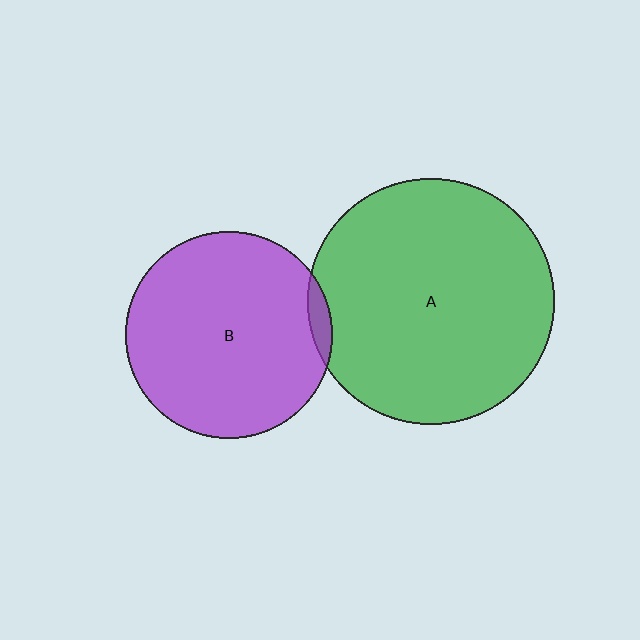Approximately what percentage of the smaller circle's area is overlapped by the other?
Approximately 5%.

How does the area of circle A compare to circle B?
Approximately 1.4 times.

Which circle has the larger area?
Circle A (green).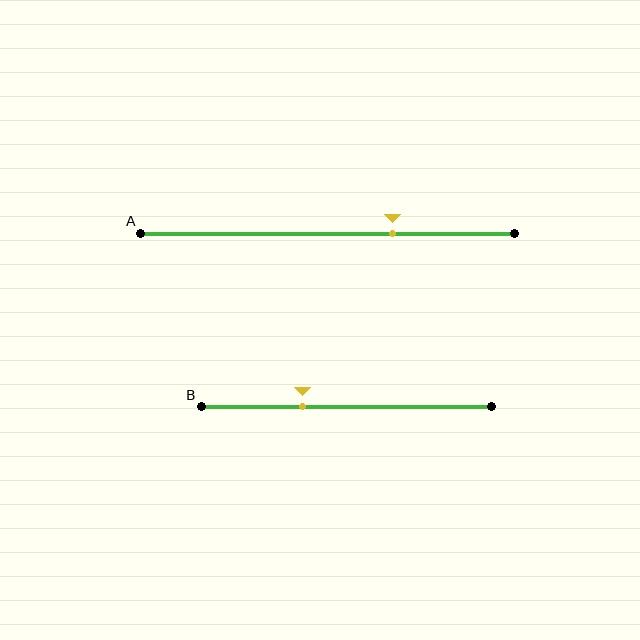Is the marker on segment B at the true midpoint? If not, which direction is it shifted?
No, the marker on segment B is shifted to the left by about 15% of the segment length.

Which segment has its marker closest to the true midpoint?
Segment B has its marker closest to the true midpoint.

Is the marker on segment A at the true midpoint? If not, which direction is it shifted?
No, the marker on segment A is shifted to the right by about 18% of the segment length.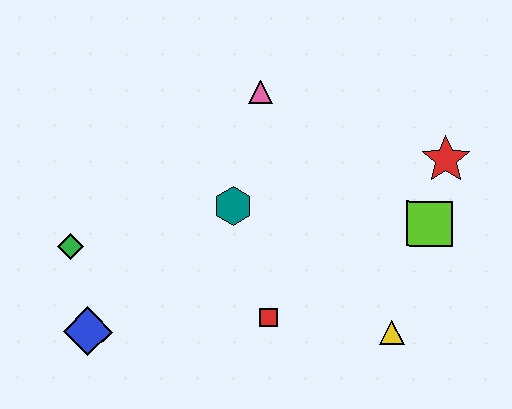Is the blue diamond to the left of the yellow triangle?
Yes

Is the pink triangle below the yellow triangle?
No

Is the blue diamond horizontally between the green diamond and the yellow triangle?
Yes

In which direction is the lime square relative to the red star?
The lime square is below the red star.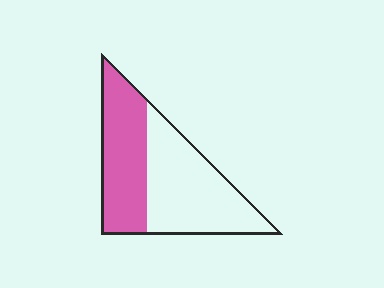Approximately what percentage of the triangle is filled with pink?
Approximately 45%.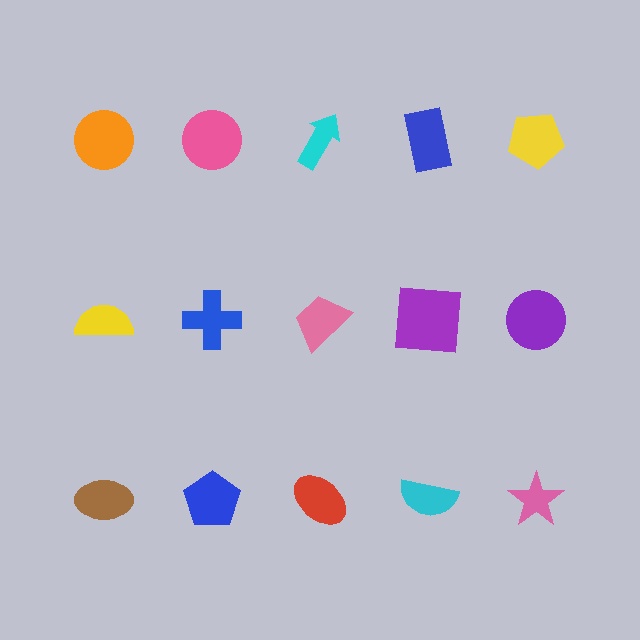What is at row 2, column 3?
A pink trapezoid.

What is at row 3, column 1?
A brown ellipse.